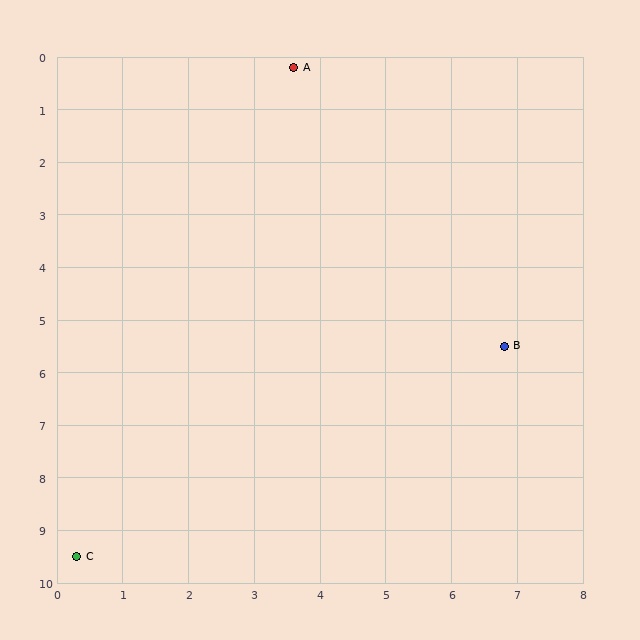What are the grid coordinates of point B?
Point B is at approximately (6.8, 5.5).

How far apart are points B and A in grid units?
Points B and A are about 6.2 grid units apart.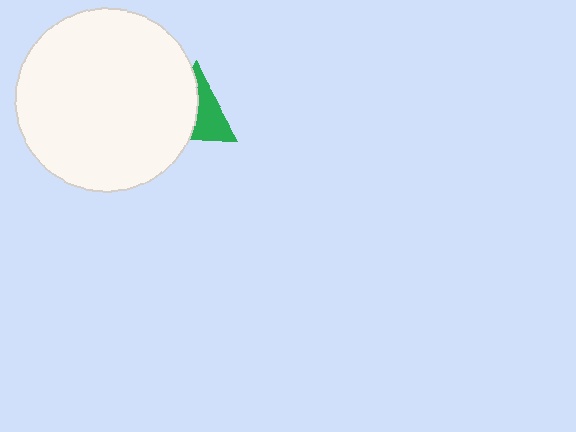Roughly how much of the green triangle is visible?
About half of it is visible (roughly 46%).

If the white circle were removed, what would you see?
You would see the complete green triangle.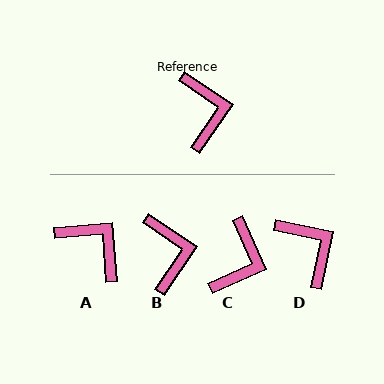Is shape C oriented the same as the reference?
No, it is off by about 32 degrees.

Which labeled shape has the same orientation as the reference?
B.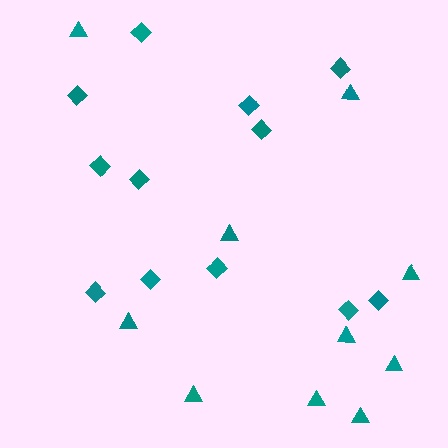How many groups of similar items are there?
There are 2 groups: one group of triangles (10) and one group of diamonds (12).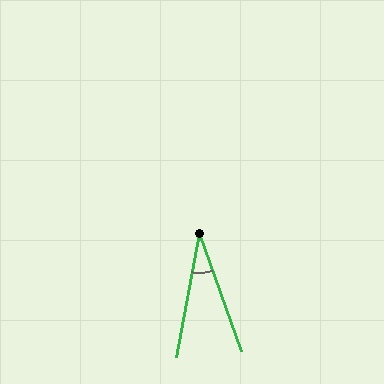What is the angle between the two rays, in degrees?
Approximately 30 degrees.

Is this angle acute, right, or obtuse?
It is acute.